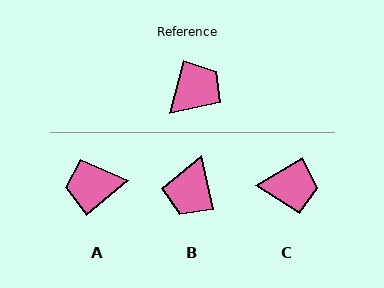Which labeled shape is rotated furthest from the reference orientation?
B, about 153 degrees away.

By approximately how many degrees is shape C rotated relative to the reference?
Approximately 45 degrees clockwise.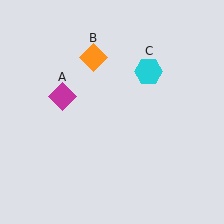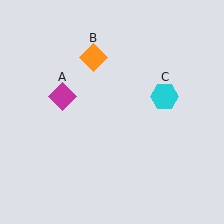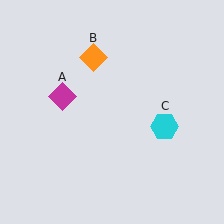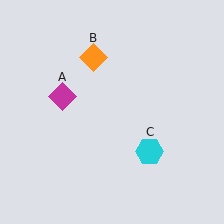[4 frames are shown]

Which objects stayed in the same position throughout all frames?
Magenta diamond (object A) and orange diamond (object B) remained stationary.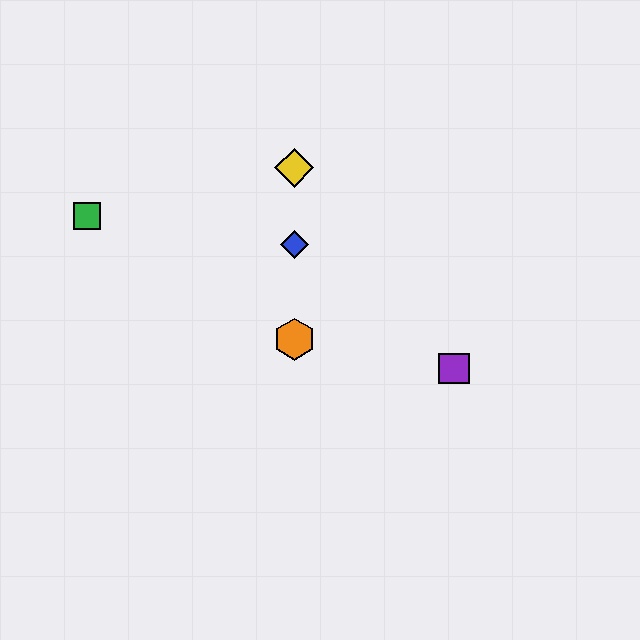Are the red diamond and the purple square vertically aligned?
No, the red diamond is at x≈294 and the purple square is at x≈454.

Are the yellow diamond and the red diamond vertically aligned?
Yes, both are at x≈294.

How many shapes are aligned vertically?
4 shapes (the red diamond, the blue diamond, the yellow diamond, the orange hexagon) are aligned vertically.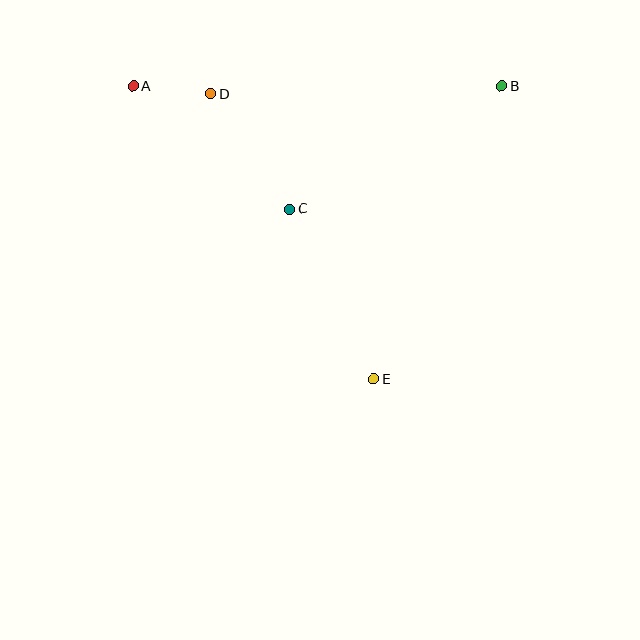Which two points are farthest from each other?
Points A and E are farthest from each other.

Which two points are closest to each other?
Points A and D are closest to each other.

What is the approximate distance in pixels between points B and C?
The distance between B and C is approximately 246 pixels.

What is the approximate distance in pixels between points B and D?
The distance between B and D is approximately 291 pixels.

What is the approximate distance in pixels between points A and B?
The distance between A and B is approximately 369 pixels.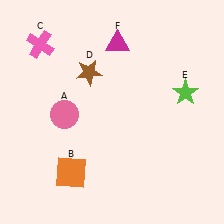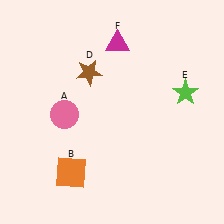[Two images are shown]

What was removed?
The pink cross (C) was removed in Image 2.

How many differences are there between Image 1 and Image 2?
There is 1 difference between the two images.